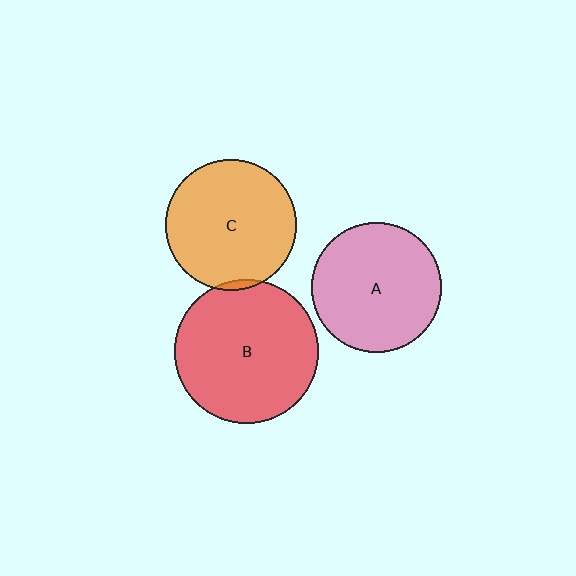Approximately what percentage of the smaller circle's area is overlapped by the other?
Approximately 5%.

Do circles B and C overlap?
Yes.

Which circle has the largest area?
Circle B (red).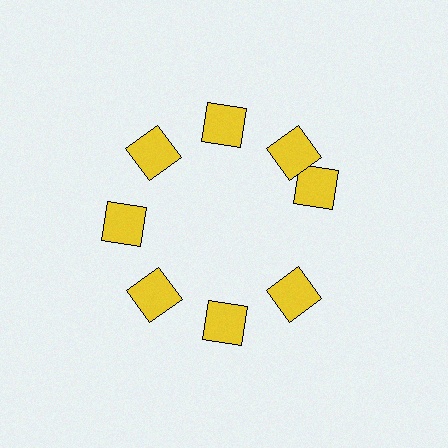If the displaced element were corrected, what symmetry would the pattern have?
It would have 8-fold rotational symmetry — the pattern would map onto itself every 45 degrees.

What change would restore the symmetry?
The symmetry would be restored by rotating it back into even spacing with its neighbors so that all 8 squares sit at equal angles and equal distance from the center.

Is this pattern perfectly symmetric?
No. The 8 yellow squares are arranged in a ring, but one element near the 3 o'clock position is rotated out of alignment along the ring, breaking the 8-fold rotational symmetry.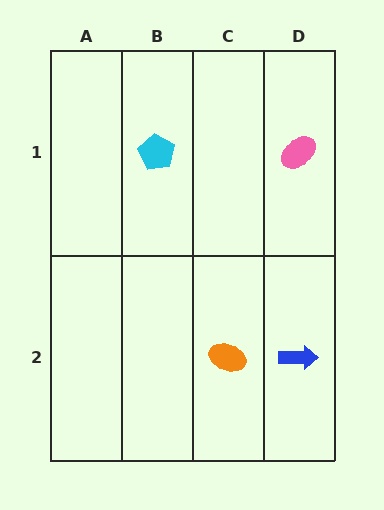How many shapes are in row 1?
2 shapes.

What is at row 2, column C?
An orange ellipse.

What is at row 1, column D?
A pink ellipse.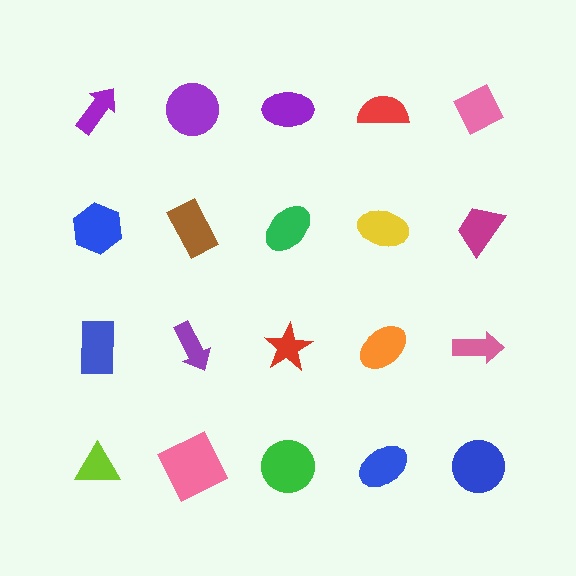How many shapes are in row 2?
5 shapes.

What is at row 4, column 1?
A lime triangle.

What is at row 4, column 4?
A blue ellipse.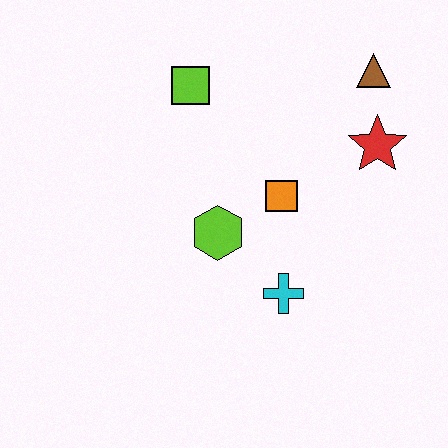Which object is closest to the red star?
The brown triangle is closest to the red star.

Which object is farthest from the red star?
The lime square is farthest from the red star.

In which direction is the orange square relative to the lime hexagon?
The orange square is to the right of the lime hexagon.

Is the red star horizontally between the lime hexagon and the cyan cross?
No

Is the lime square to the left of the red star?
Yes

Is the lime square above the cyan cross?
Yes